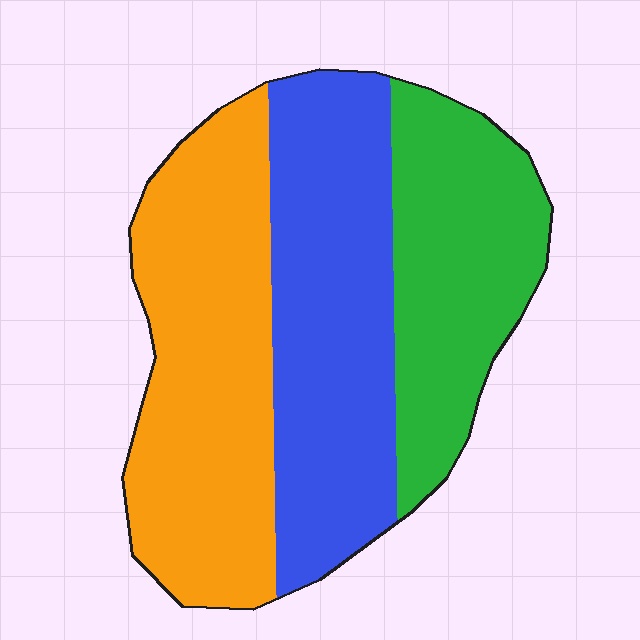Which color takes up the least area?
Green, at roughly 25%.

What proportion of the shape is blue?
Blue takes up between a quarter and a half of the shape.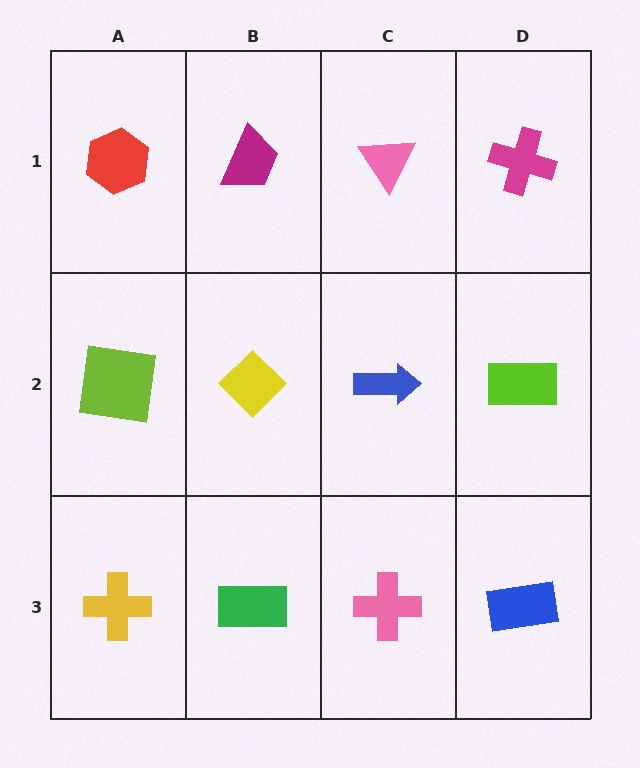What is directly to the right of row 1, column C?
A magenta cross.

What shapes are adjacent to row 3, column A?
A lime square (row 2, column A), a green rectangle (row 3, column B).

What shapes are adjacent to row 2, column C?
A pink triangle (row 1, column C), a pink cross (row 3, column C), a yellow diamond (row 2, column B), a lime rectangle (row 2, column D).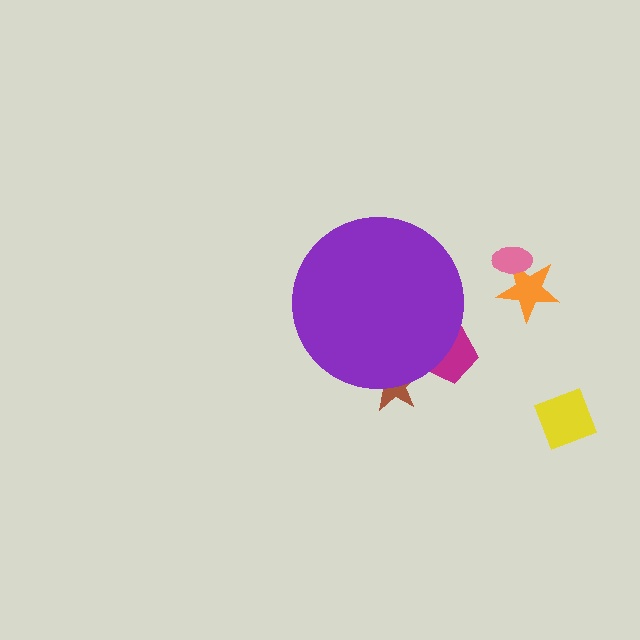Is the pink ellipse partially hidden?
No, the pink ellipse is fully visible.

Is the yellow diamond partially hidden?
No, the yellow diamond is fully visible.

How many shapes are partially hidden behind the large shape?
2 shapes are partially hidden.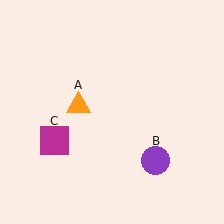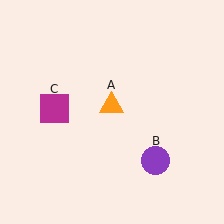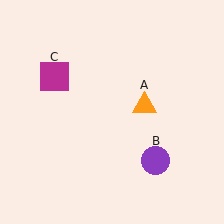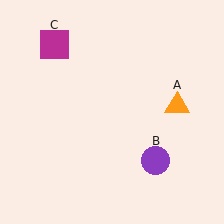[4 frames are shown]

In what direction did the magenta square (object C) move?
The magenta square (object C) moved up.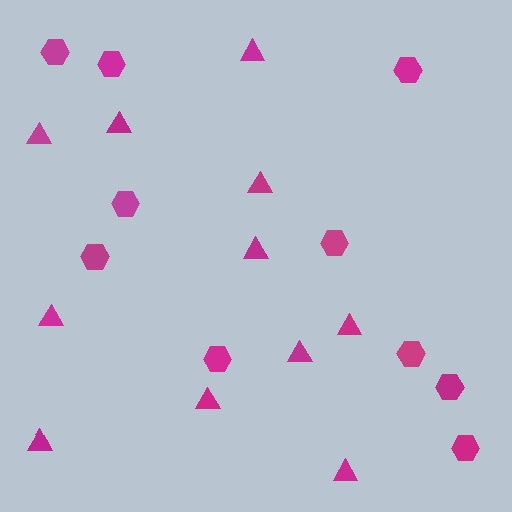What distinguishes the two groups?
There are 2 groups: one group of hexagons (10) and one group of triangles (11).